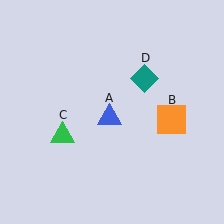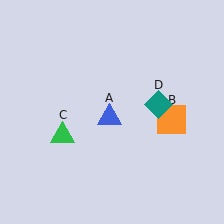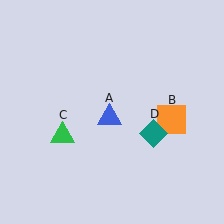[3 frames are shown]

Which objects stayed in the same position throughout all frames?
Blue triangle (object A) and orange square (object B) and green triangle (object C) remained stationary.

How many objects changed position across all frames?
1 object changed position: teal diamond (object D).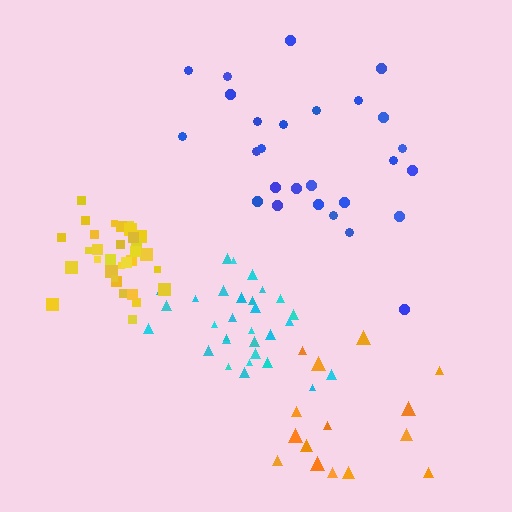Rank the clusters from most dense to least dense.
yellow, cyan, blue, orange.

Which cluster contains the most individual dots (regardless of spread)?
Yellow (32).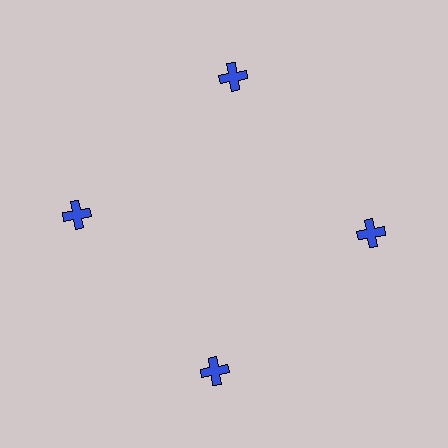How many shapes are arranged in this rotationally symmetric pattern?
There are 4 shapes, arranged in 4 groups of 1.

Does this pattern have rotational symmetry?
Yes, this pattern has 4-fold rotational symmetry. It looks the same after rotating 90 degrees around the center.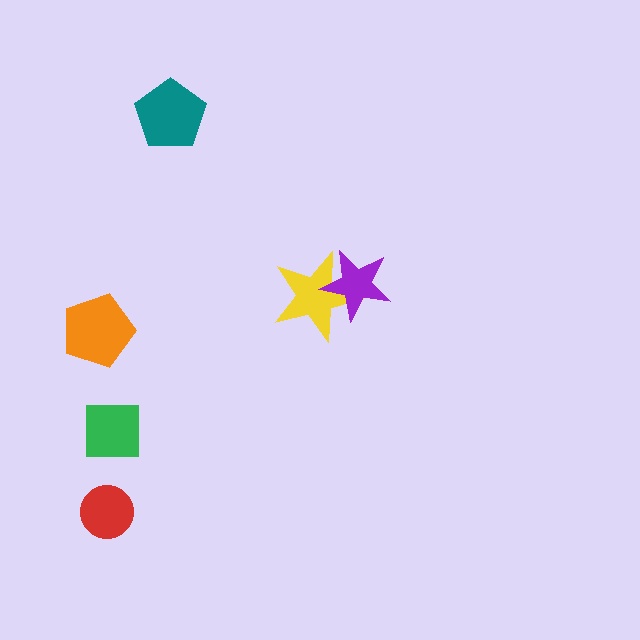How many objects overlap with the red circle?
0 objects overlap with the red circle.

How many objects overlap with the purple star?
1 object overlaps with the purple star.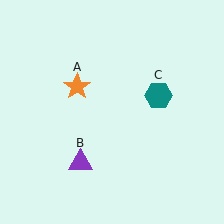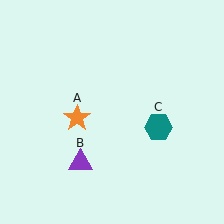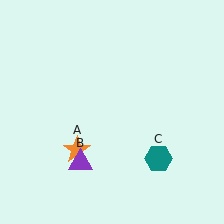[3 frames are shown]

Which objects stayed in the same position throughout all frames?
Purple triangle (object B) remained stationary.